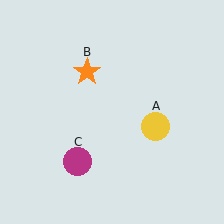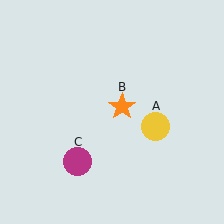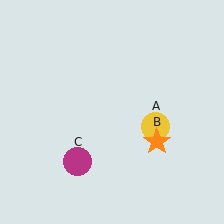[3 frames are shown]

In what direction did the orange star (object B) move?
The orange star (object B) moved down and to the right.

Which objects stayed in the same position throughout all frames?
Yellow circle (object A) and magenta circle (object C) remained stationary.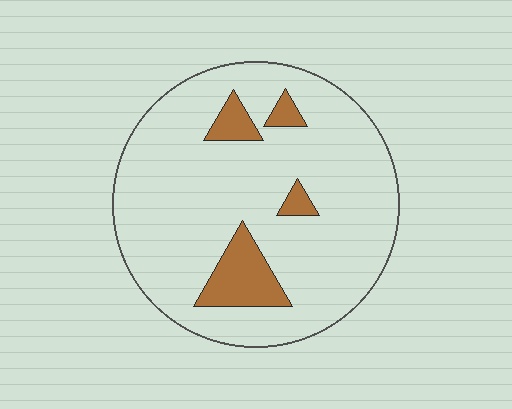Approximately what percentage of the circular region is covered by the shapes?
Approximately 10%.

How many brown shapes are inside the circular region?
4.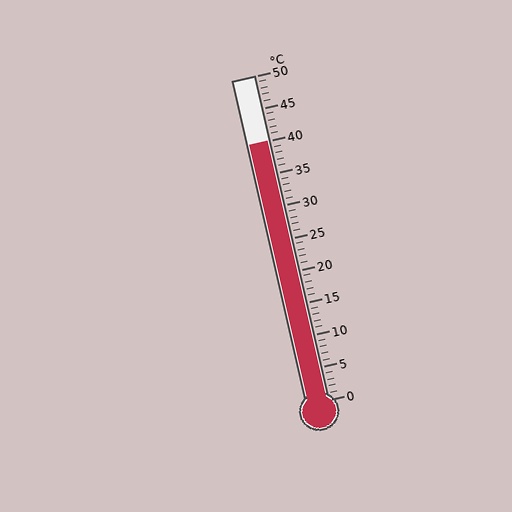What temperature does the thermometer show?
The thermometer shows approximately 40°C.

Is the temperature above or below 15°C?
The temperature is above 15°C.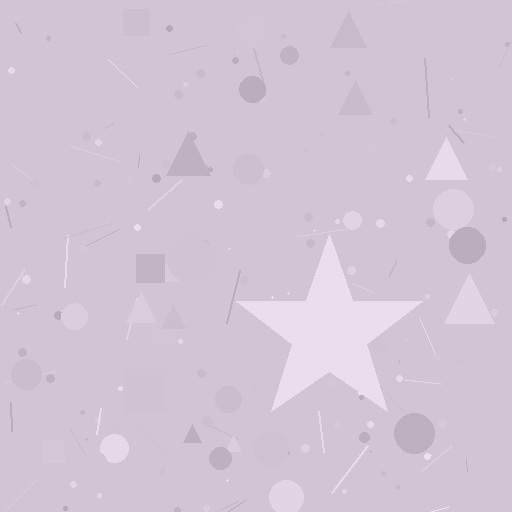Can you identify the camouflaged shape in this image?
The camouflaged shape is a star.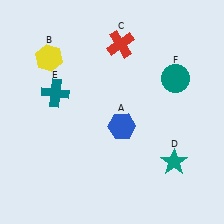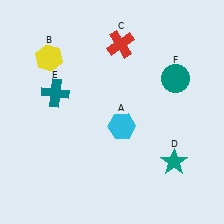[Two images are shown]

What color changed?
The hexagon (A) changed from blue in Image 1 to cyan in Image 2.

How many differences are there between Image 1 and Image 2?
There is 1 difference between the two images.